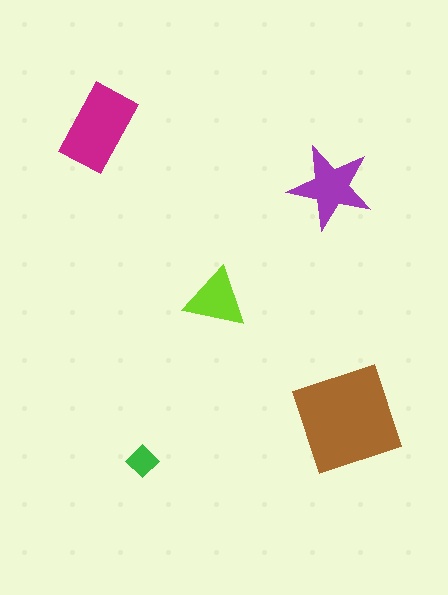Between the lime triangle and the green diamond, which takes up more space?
The lime triangle.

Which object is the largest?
The brown square.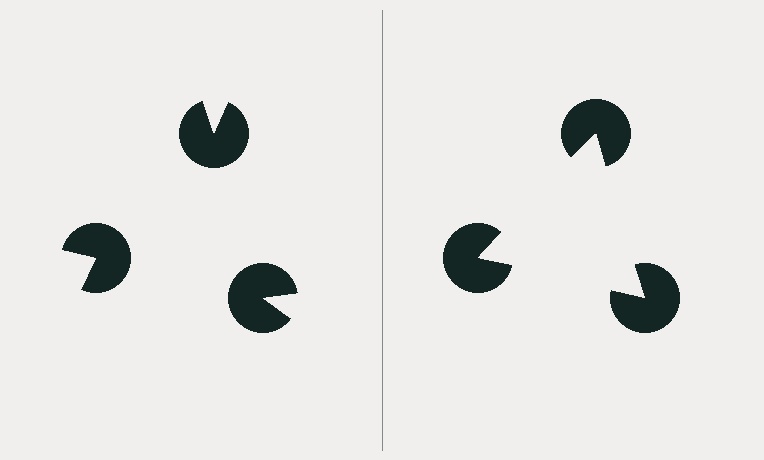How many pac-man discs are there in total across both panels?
6 — 3 on each side.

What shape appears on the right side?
An illusory triangle.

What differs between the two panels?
The pac-man discs are positioned identically on both sides; only the wedge orientations differ. On the right they align to a triangle; on the left they are misaligned.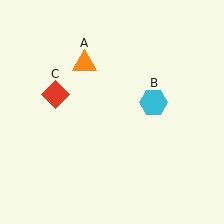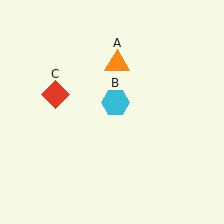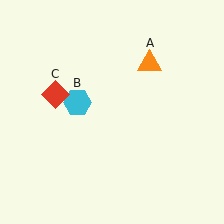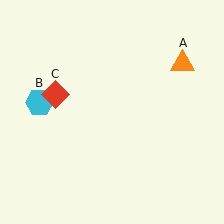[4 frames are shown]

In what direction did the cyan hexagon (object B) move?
The cyan hexagon (object B) moved left.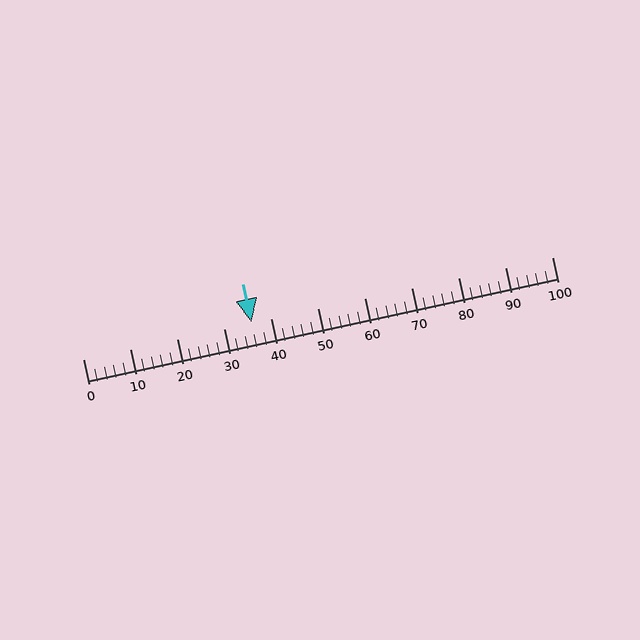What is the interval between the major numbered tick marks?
The major tick marks are spaced 10 units apart.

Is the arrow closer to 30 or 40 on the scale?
The arrow is closer to 40.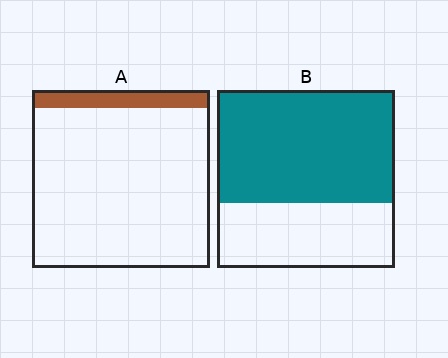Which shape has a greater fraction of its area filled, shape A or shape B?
Shape B.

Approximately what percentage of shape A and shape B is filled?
A is approximately 10% and B is approximately 65%.